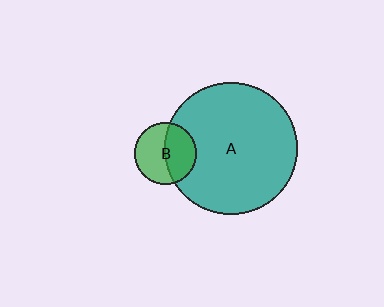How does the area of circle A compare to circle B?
Approximately 4.6 times.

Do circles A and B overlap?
Yes.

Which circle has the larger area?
Circle A (teal).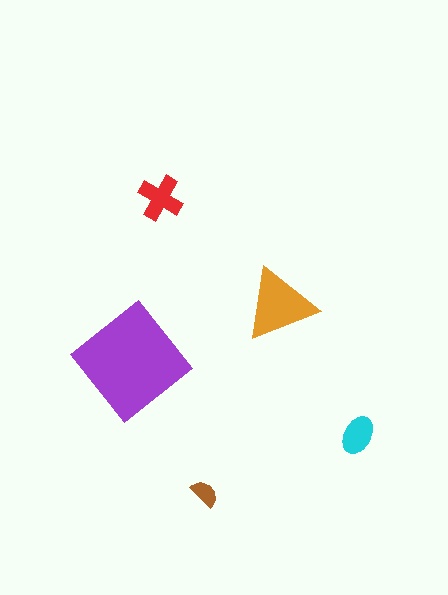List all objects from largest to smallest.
The purple diamond, the orange triangle, the red cross, the cyan ellipse, the brown semicircle.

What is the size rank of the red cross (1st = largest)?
3rd.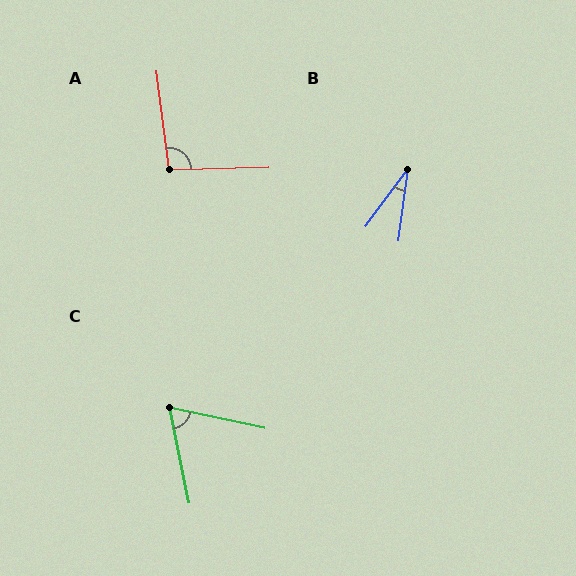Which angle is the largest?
A, at approximately 96 degrees.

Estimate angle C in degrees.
Approximately 66 degrees.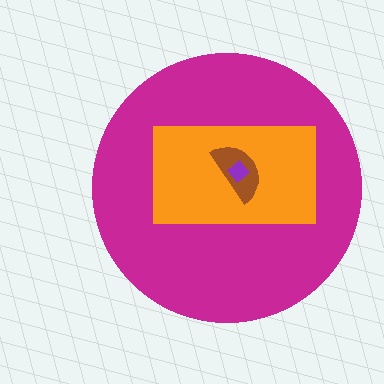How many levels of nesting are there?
4.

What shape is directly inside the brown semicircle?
The purple diamond.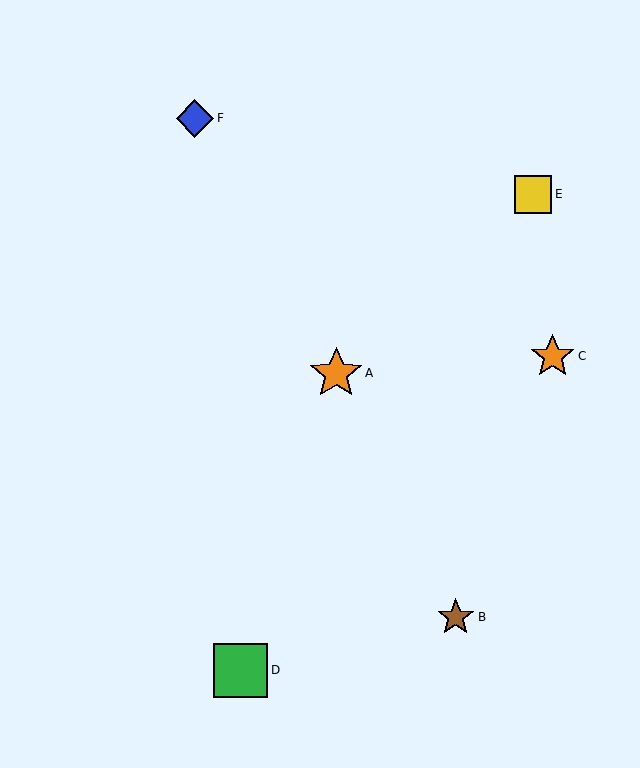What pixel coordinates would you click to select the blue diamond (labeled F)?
Click at (195, 118) to select the blue diamond F.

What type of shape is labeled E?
Shape E is a yellow square.